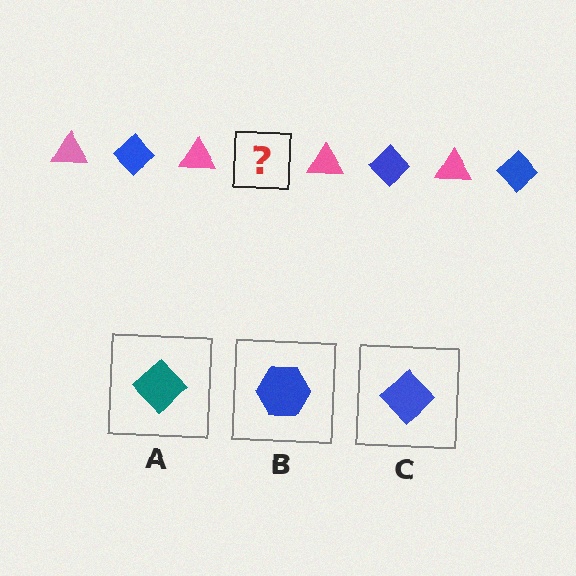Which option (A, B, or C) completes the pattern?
C.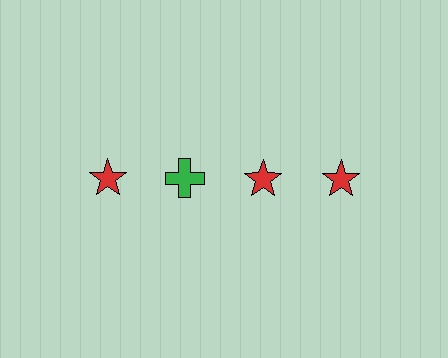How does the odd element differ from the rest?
It differs in both color (green instead of red) and shape (cross instead of star).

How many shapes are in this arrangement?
There are 4 shapes arranged in a grid pattern.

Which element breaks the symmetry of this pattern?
The green cross in the top row, second from left column breaks the symmetry. All other shapes are red stars.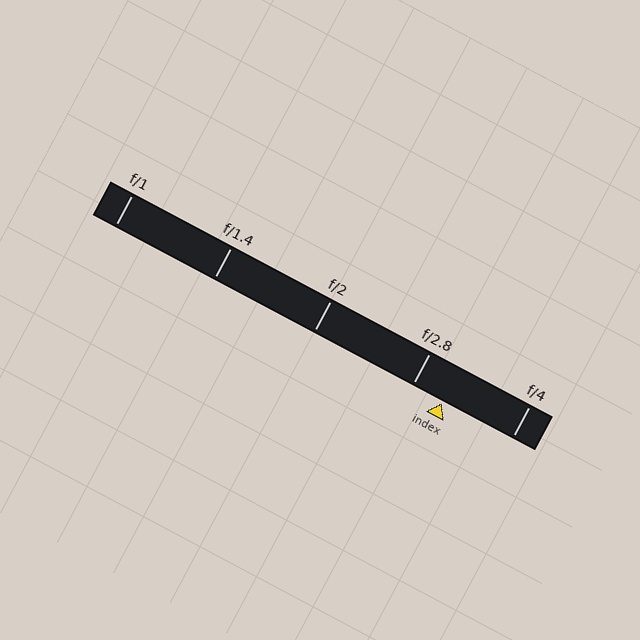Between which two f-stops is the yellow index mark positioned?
The index mark is between f/2.8 and f/4.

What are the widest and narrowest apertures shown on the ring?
The widest aperture shown is f/1 and the narrowest is f/4.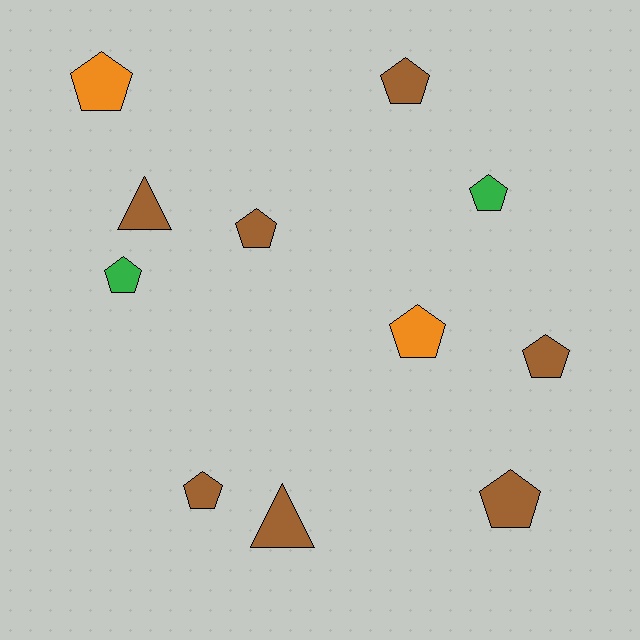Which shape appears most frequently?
Pentagon, with 9 objects.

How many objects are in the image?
There are 11 objects.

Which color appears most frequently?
Brown, with 7 objects.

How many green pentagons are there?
There are 2 green pentagons.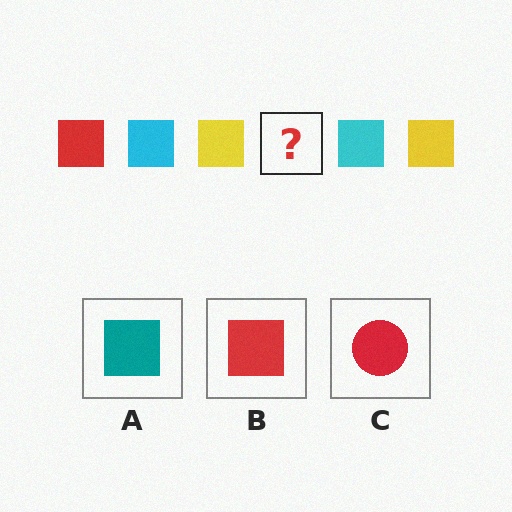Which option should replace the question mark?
Option B.